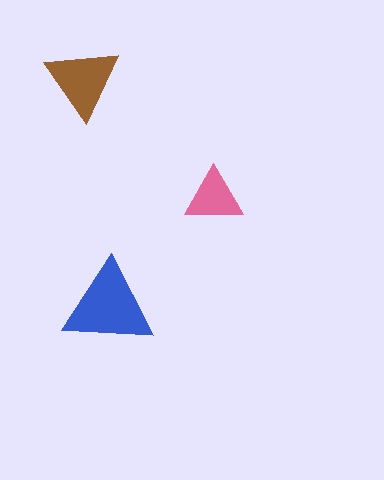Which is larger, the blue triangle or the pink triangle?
The blue one.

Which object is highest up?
The brown triangle is topmost.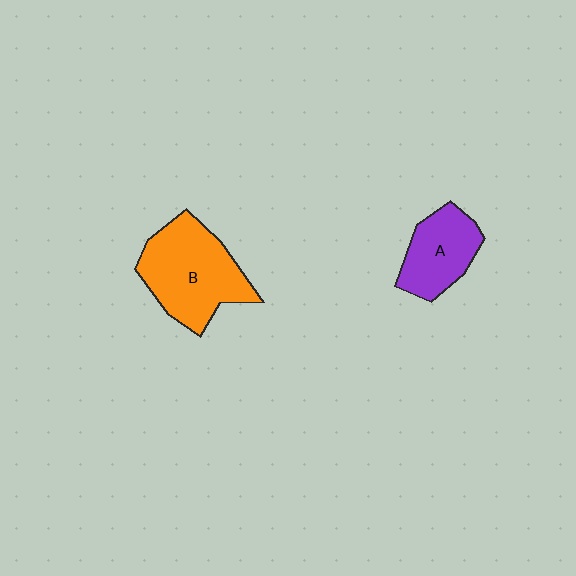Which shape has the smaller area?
Shape A (purple).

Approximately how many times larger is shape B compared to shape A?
Approximately 1.6 times.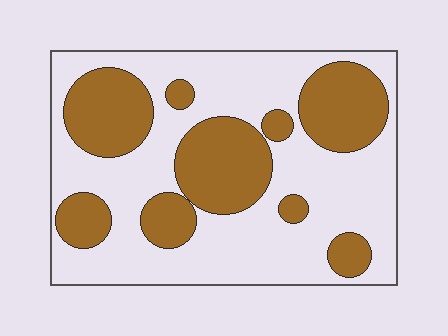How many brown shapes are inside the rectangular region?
9.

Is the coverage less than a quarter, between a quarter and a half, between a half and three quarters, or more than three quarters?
Between a quarter and a half.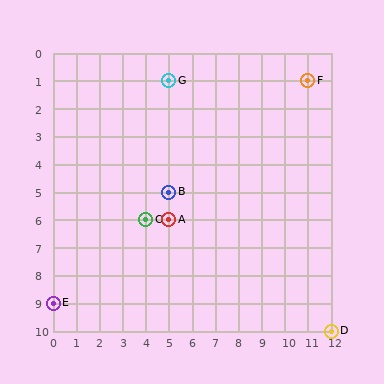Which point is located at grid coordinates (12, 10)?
Point D is at (12, 10).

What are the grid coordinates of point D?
Point D is at grid coordinates (12, 10).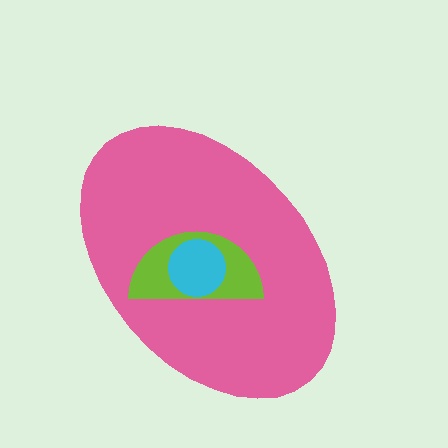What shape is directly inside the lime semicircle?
The cyan circle.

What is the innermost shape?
The cyan circle.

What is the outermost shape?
The pink ellipse.